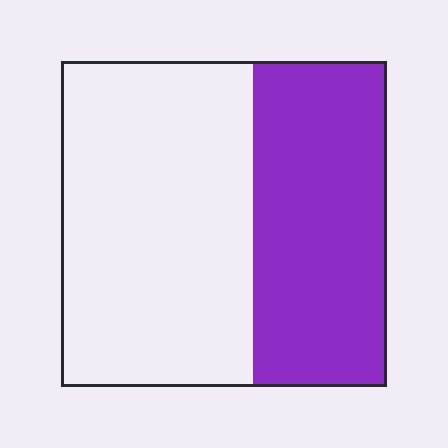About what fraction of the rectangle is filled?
About two fifths (2/5).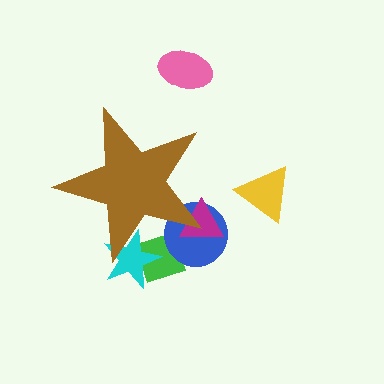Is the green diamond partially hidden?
Yes, the green diamond is partially hidden behind the brown star.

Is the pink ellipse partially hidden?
No, the pink ellipse is fully visible.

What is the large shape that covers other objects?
A brown star.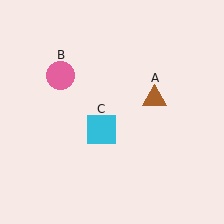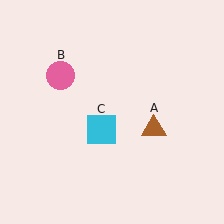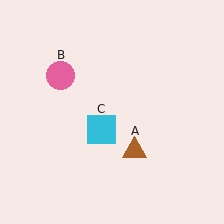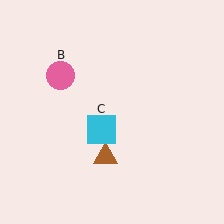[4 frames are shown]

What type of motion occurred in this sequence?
The brown triangle (object A) rotated clockwise around the center of the scene.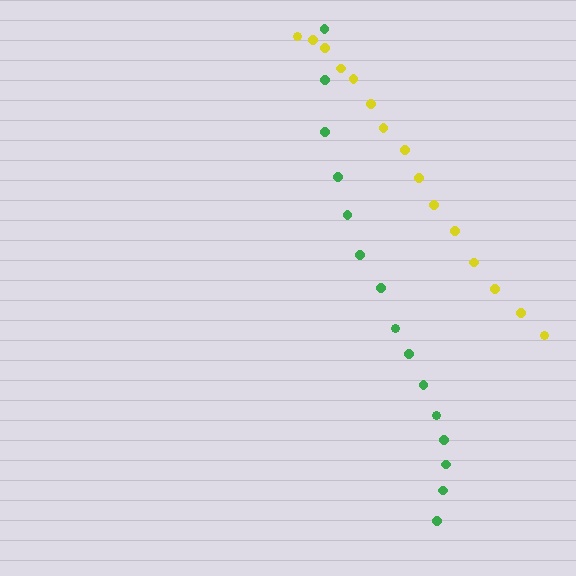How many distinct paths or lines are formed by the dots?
There are 2 distinct paths.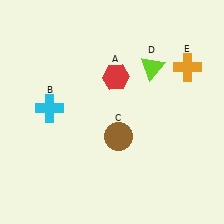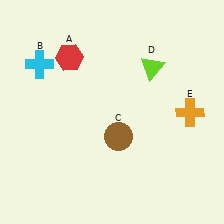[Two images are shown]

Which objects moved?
The objects that moved are: the red hexagon (A), the cyan cross (B), the orange cross (E).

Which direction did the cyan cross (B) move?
The cyan cross (B) moved up.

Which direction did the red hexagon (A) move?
The red hexagon (A) moved left.